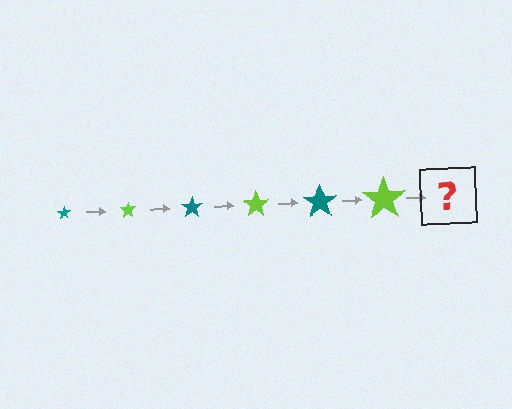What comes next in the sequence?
The next element should be a teal star, larger than the previous one.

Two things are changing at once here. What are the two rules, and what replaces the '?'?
The two rules are that the star grows larger each step and the color cycles through teal and lime. The '?' should be a teal star, larger than the previous one.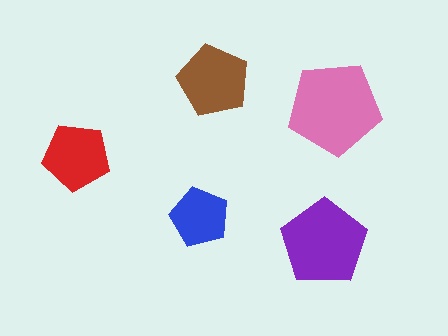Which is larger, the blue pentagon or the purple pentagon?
The purple one.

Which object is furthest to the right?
The pink pentagon is rightmost.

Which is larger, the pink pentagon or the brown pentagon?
The pink one.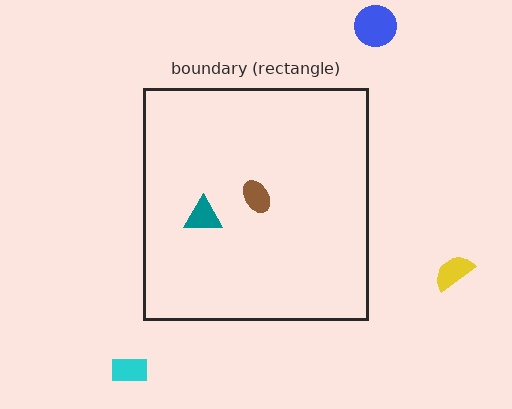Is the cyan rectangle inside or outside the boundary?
Outside.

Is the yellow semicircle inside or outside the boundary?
Outside.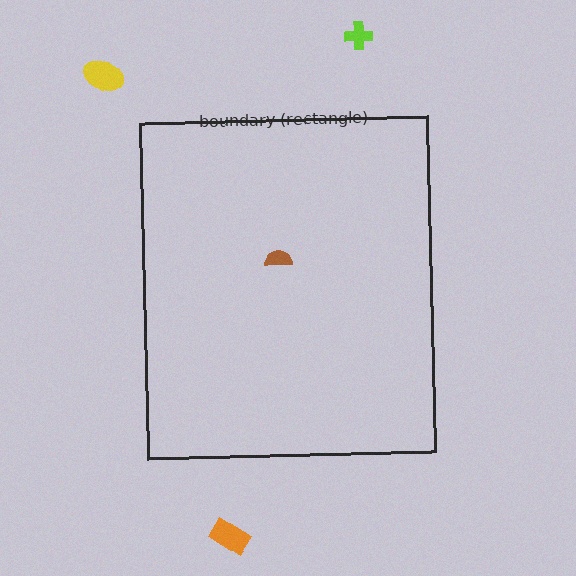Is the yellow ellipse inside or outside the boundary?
Outside.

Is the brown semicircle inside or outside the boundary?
Inside.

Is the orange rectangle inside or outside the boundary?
Outside.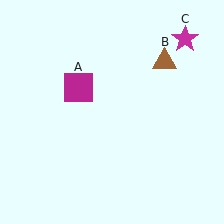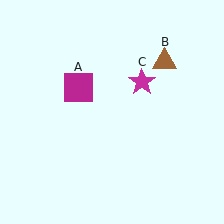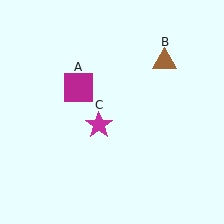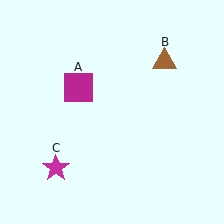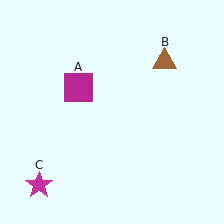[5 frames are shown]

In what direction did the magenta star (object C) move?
The magenta star (object C) moved down and to the left.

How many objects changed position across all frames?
1 object changed position: magenta star (object C).